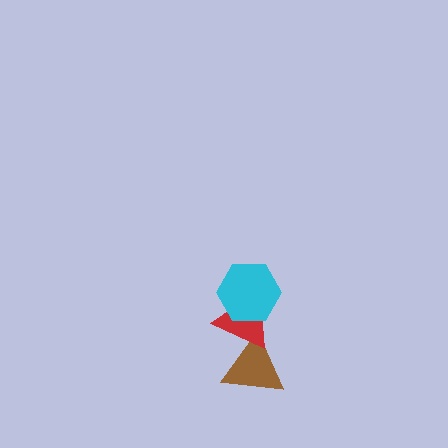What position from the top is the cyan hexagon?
The cyan hexagon is 1st from the top.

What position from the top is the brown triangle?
The brown triangle is 3rd from the top.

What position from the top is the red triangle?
The red triangle is 2nd from the top.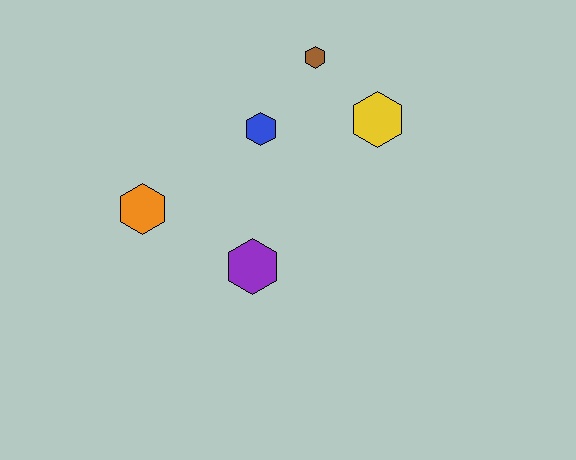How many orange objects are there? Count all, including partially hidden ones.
There is 1 orange object.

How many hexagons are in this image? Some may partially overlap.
There are 5 hexagons.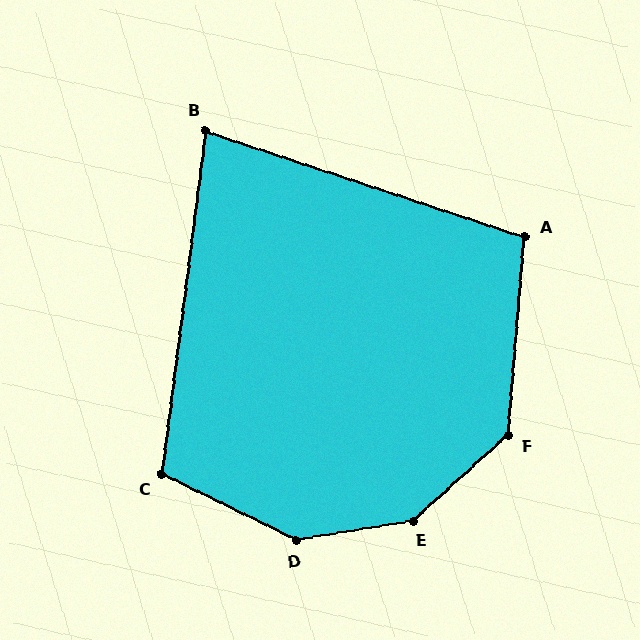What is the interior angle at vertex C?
Approximately 109 degrees (obtuse).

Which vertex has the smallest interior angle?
B, at approximately 79 degrees.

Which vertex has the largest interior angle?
E, at approximately 148 degrees.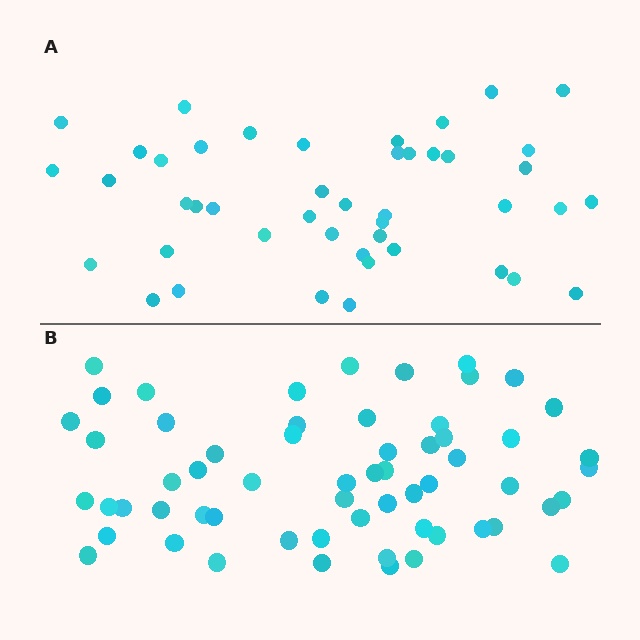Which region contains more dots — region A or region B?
Region B (the bottom region) has more dots.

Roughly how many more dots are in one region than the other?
Region B has approximately 15 more dots than region A.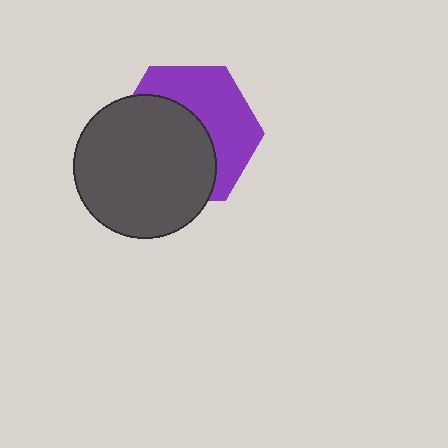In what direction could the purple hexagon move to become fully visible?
The purple hexagon could move toward the upper-right. That would shift it out from behind the dark gray circle entirely.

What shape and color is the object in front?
The object in front is a dark gray circle.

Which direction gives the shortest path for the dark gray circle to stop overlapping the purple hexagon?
Moving toward the lower-left gives the shortest separation.